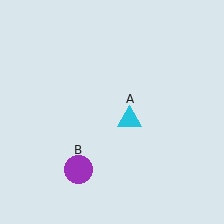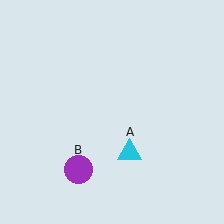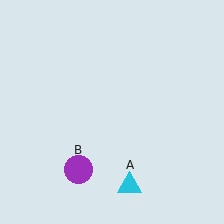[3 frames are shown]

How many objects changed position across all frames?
1 object changed position: cyan triangle (object A).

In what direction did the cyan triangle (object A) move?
The cyan triangle (object A) moved down.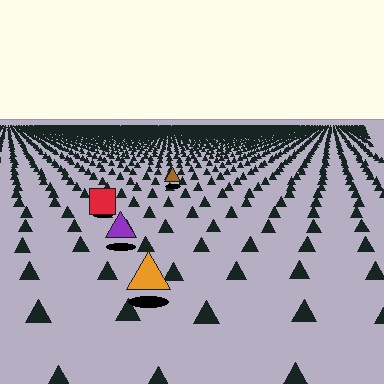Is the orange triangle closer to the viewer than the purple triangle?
Yes. The orange triangle is closer — you can tell from the texture gradient: the ground texture is coarser near it.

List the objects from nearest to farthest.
From nearest to farthest: the orange triangle, the purple triangle, the red square, the brown triangle.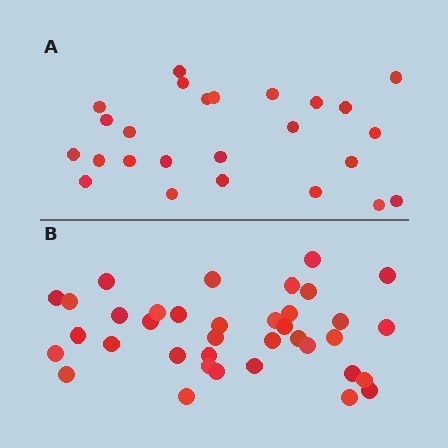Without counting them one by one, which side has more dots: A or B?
Region B (the bottom region) has more dots.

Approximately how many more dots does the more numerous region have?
Region B has roughly 12 or so more dots than region A.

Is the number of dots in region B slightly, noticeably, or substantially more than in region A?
Region B has substantially more. The ratio is roughly 1.5 to 1.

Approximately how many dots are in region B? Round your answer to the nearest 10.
About 40 dots. (The exact count is 37, which rounds to 40.)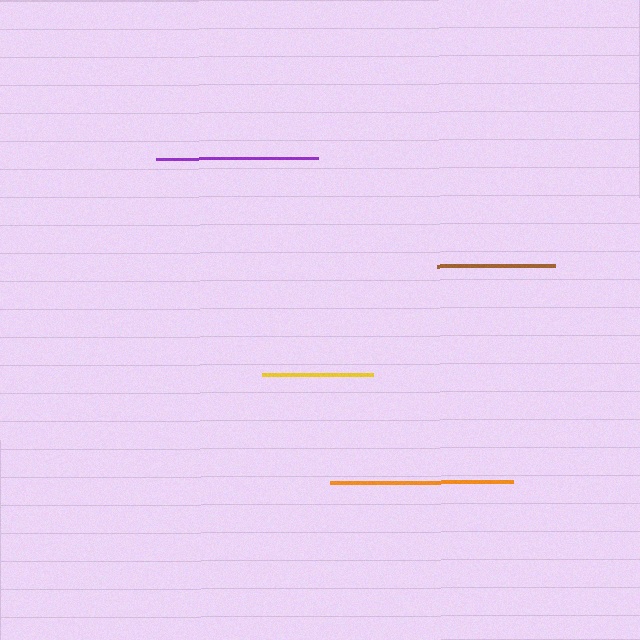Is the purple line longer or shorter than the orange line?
The orange line is longer than the purple line.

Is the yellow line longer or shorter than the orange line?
The orange line is longer than the yellow line.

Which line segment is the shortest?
The yellow line is the shortest at approximately 112 pixels.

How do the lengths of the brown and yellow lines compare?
The brown and yellow lines are approximately the same length.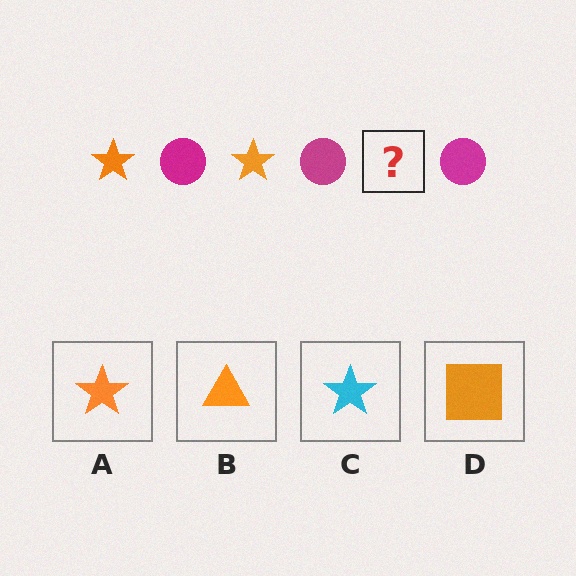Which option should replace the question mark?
Option A.